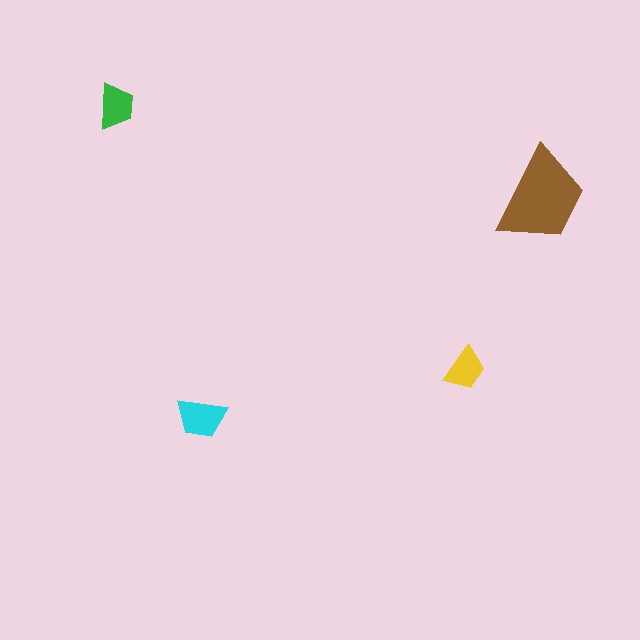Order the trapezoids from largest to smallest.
the brown one, the cyan one, the green one, the yellow one.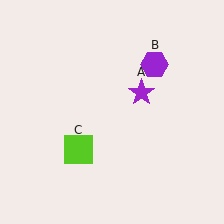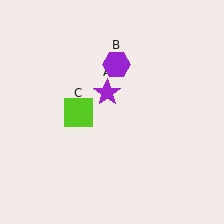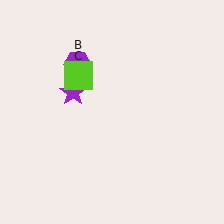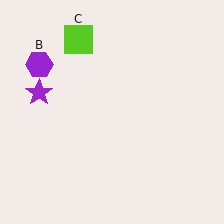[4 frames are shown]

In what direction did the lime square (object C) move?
The lime square (object C) moved up.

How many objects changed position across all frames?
3 objects changed position: purple star (object A), purple hexagon (object B), lime square (object C).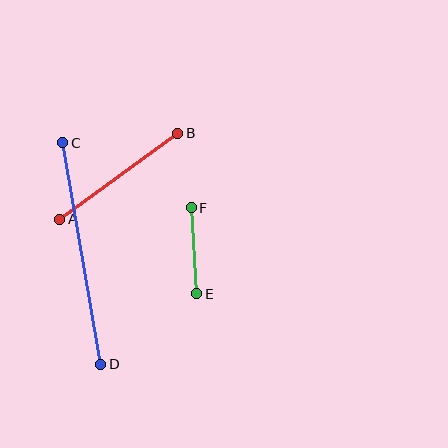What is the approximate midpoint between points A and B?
The midpoint is at approximately (119, 176) pixels.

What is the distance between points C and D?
The distance is approximately 225 pixels.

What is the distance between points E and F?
The distance is approximately 86 pixels.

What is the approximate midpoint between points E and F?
The midpoint is at approximately (194, 251) pixels.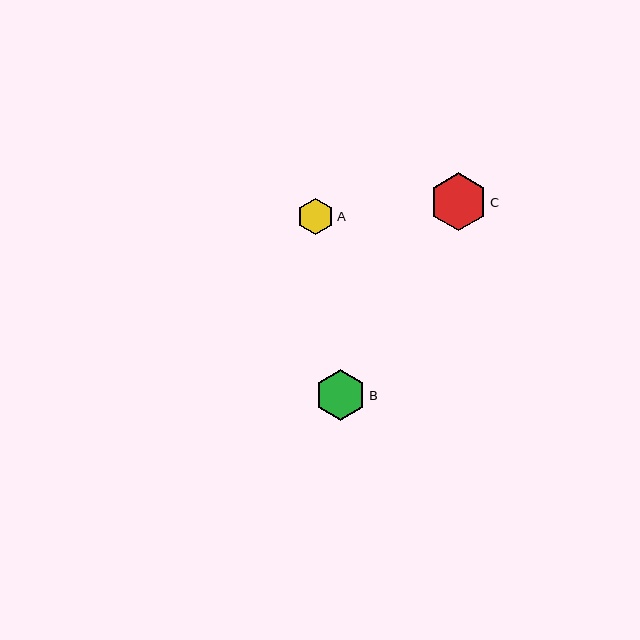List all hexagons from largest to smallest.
From largest to smallest: C, B, A.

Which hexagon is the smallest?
Hexagon A is the smallest with a size of approximately 37 pixels.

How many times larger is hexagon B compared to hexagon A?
Hexagon B is approximately 1.4 times the size of hexagon A.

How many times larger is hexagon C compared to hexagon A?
Hexagon C is approximately 1.6 times the size of hexagon A.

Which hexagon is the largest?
Hexagon C is the largest with a size of approximately 58 pixels.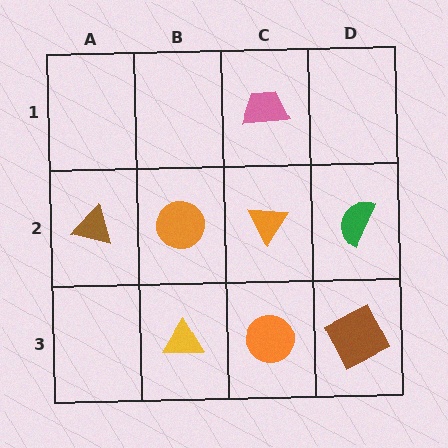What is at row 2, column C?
An orange triangle.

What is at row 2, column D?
A green semicircle.